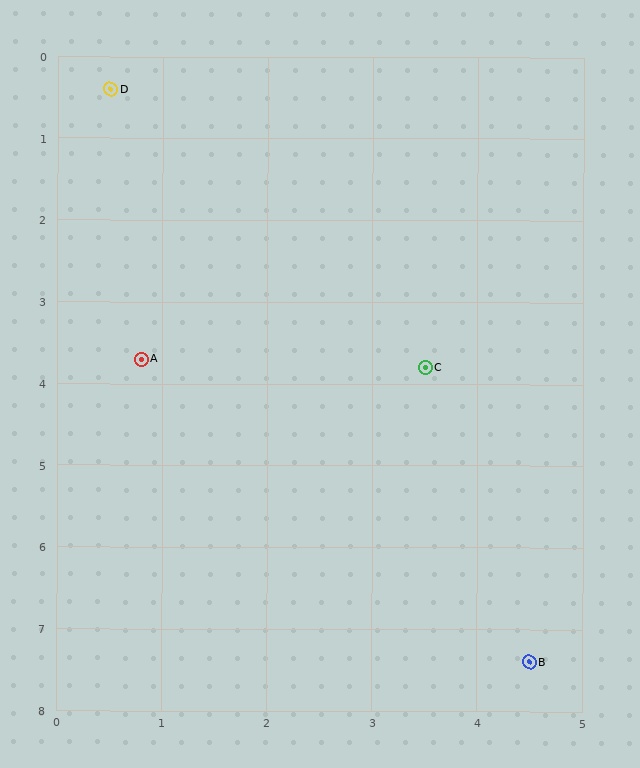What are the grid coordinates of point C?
Point C is at approximately (3.5, 3.8).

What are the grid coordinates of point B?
Point B is at approximately (4.5, 7.4).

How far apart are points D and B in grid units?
Points D and B are about 8.1 grid units apart.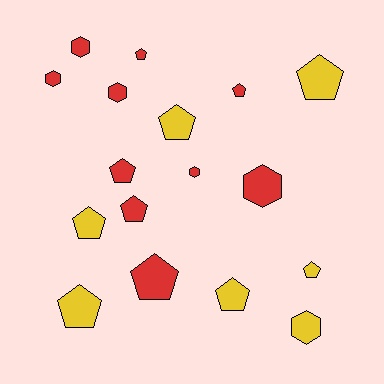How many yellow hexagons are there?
There is 1 yellow hexagon.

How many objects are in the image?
There are 17 objects.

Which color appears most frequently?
Red, with 10 objects.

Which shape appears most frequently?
Pentagon, with 11 objects.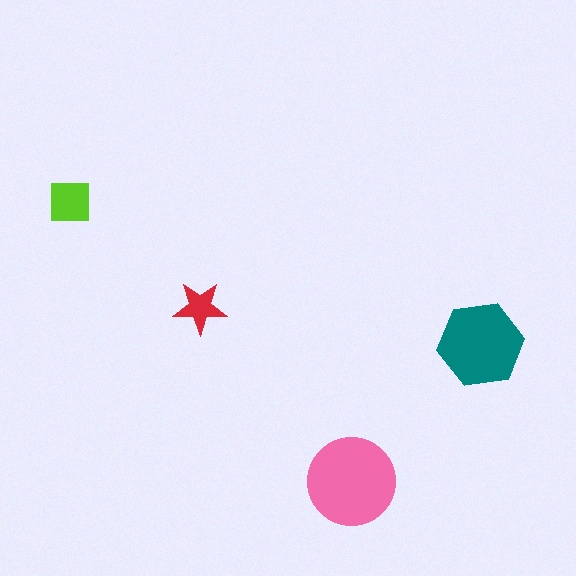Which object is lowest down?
The pink circle is bottommost.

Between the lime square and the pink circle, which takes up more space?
The pink circle.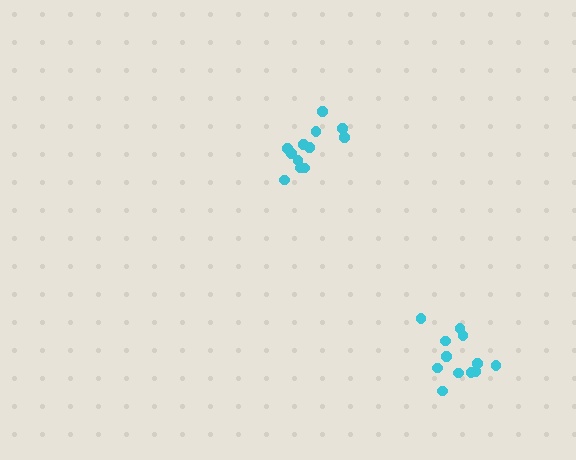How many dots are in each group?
Group 1: 12 dots, Group 2: 12 dots (24 total).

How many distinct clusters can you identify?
There are 2 distinct clusters.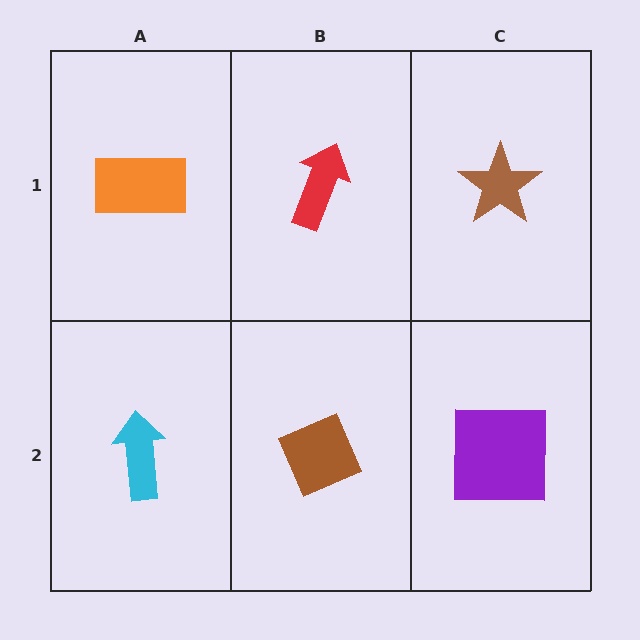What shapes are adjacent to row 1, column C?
A purple square (row 2, column C), a red arrow (row 1, column B).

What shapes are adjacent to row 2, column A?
An orange rectangle (row 1, column A), a brown diamond (row 2, column B).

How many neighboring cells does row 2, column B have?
3.